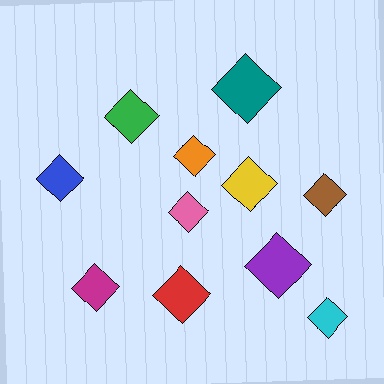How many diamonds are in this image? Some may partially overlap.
There are 11 diamonds.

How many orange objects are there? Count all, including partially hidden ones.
There is 1 orange object.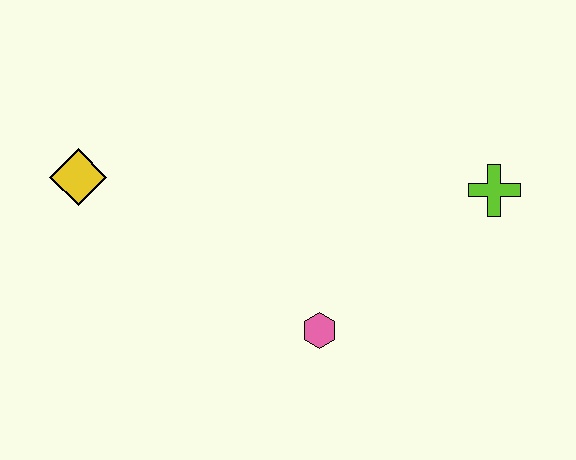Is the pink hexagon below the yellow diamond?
Yes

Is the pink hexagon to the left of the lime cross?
Yes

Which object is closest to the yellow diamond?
The pink hexagon is closest to the yellow diamond.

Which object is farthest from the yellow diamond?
The lime cross is farthest from the yellow diamond.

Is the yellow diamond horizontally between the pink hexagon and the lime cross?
No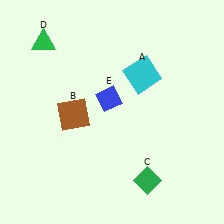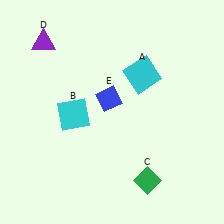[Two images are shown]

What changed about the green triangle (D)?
In Image 1, D is green. In Image 2, it changed to purple.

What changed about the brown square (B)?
In Image 1, B is brown. In Image 2, it changed to cyan.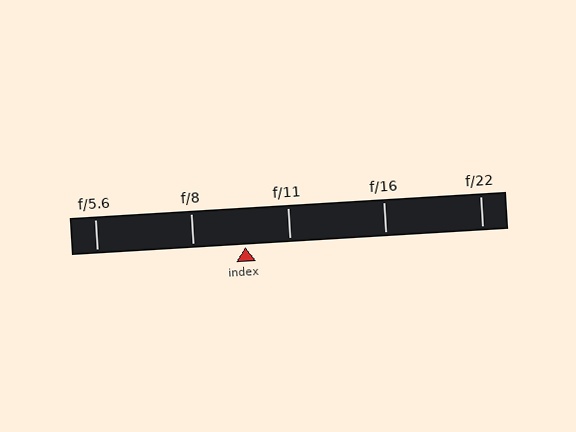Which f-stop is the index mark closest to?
The index mark is closest to f/11.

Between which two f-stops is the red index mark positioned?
The index mark is between f/8 and f/11.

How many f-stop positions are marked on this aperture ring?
There are 5 f-stop positions marked.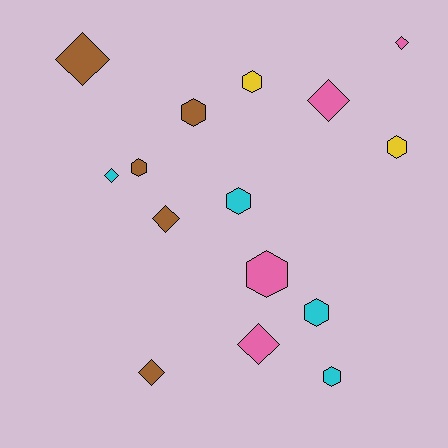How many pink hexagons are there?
There is 1 pink hexagon.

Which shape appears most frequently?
Hexagon, with 8 objects.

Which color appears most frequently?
Brown, with 5 objects.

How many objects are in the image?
There are 15 objects.